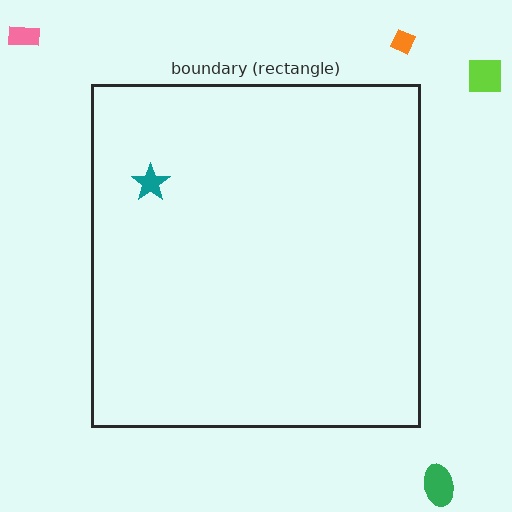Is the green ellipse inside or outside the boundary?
Outside.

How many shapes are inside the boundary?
1 inside, 4 outside.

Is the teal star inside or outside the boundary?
Inside.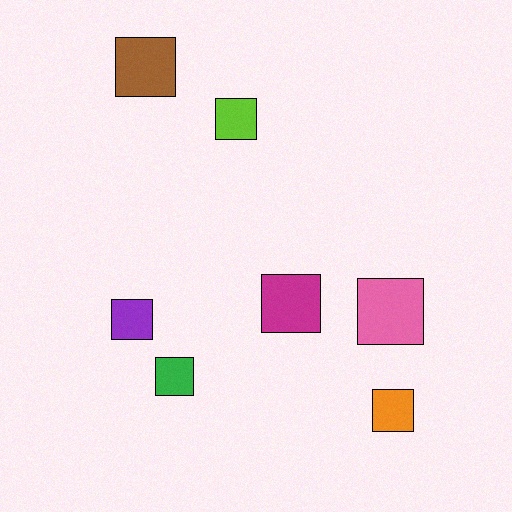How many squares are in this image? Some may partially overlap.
There are 7 squares.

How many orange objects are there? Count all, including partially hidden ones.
There is 1 orange object.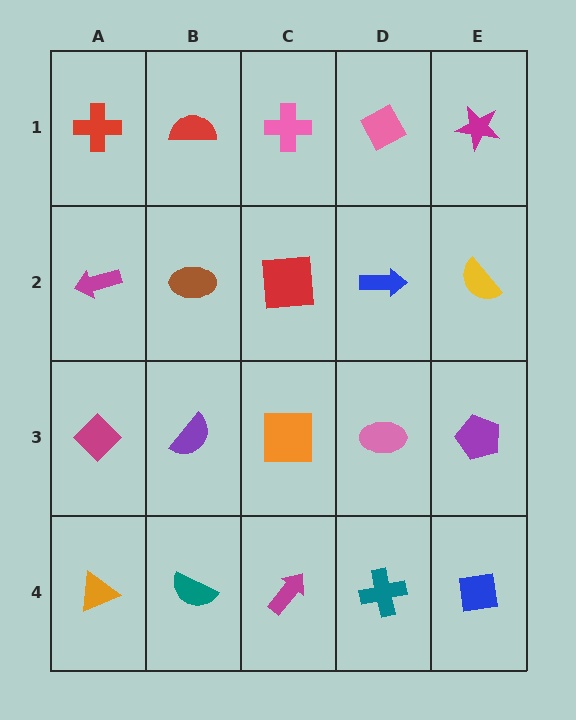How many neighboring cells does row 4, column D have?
3.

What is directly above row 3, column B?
A brown ellipse.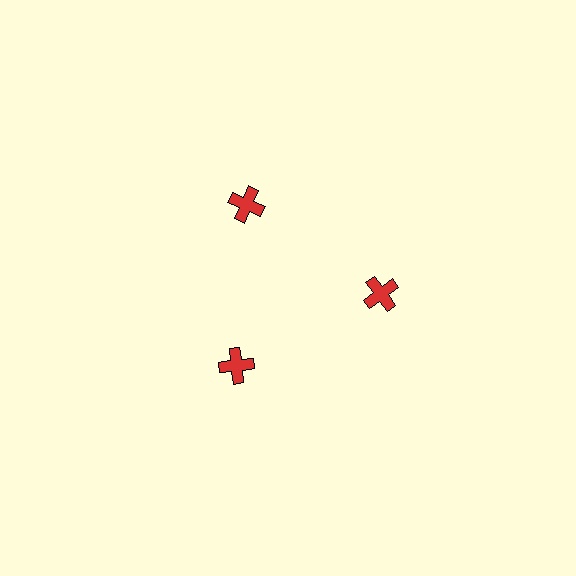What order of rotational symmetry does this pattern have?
This pattern has 3-fold rotational symmetry.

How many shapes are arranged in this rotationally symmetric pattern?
There are 3 shapes, arranged in 3 groups of 1.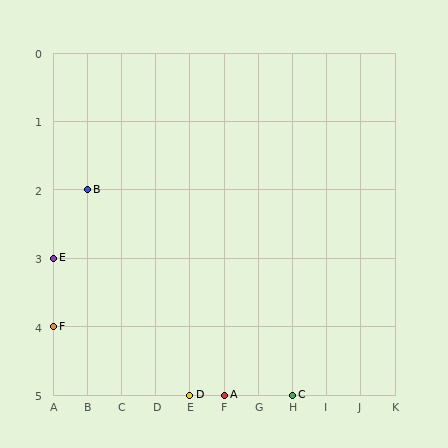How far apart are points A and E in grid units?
Points A and E are 5 columns and 2 rows apart (about 5.4 grid units diagonally).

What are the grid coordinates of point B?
Point B is at grid coordinates (B, 2).